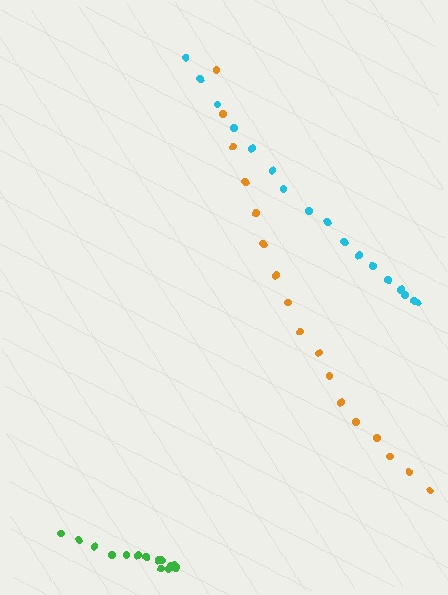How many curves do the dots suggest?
There are 3 distinct paths.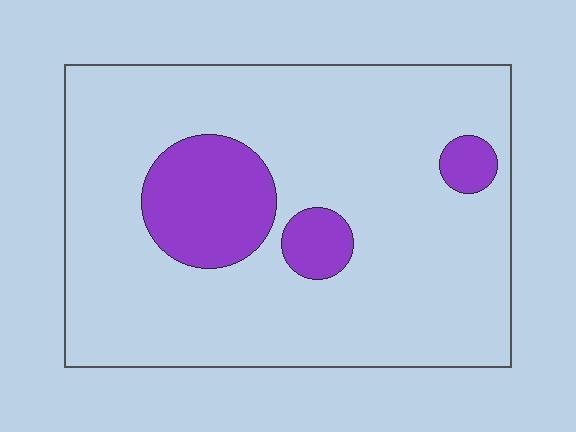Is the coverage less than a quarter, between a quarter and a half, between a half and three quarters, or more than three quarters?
Less than a quarter.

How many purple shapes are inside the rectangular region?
3.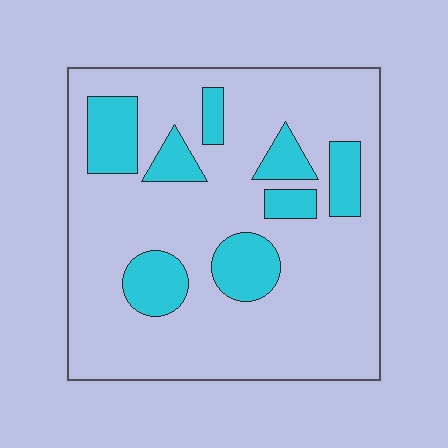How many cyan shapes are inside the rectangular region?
8.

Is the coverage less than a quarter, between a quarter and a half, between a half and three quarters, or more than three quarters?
Less than a quarter.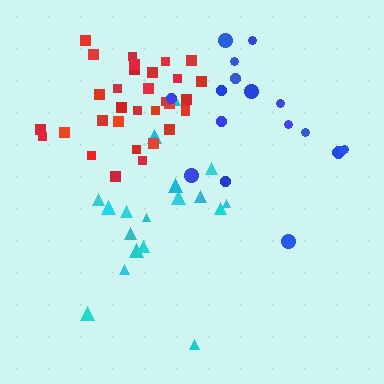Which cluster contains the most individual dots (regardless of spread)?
Red (32).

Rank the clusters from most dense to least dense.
red, cyan, blue.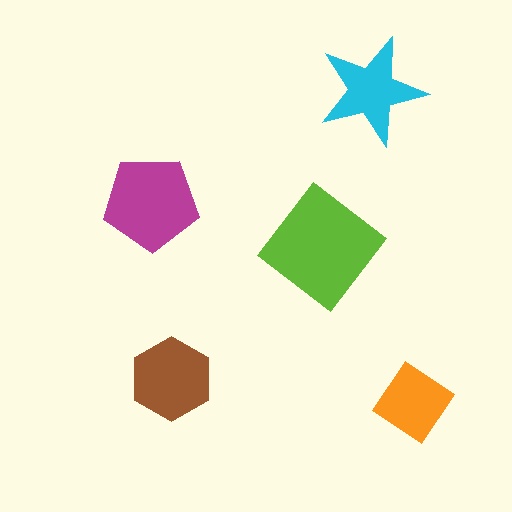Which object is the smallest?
The orange diamond.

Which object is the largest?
The lime diamond.